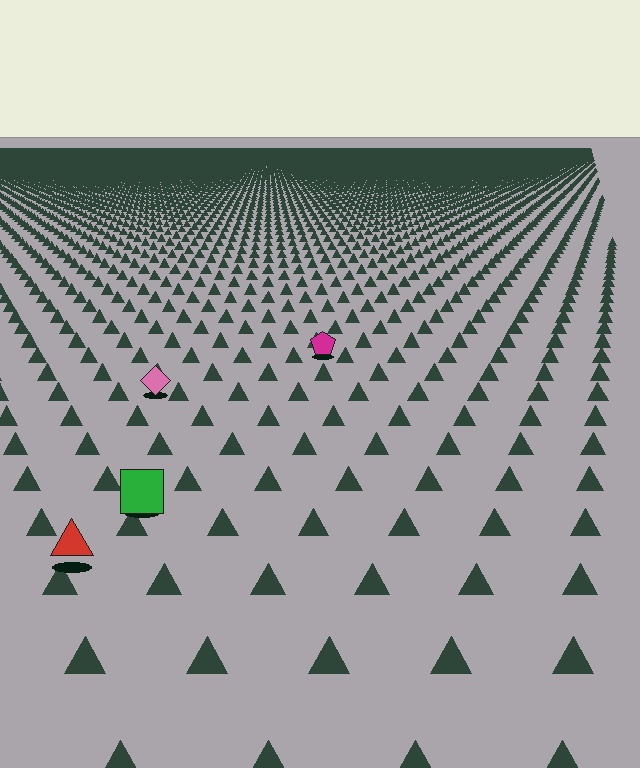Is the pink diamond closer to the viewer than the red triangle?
No. The red triangle is closer — you can tell from the texture gradient: the ground texture is coarser near it.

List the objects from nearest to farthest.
From nearest to farthest: the red triangle, the green square, the pink diamond, the magenta pentagon.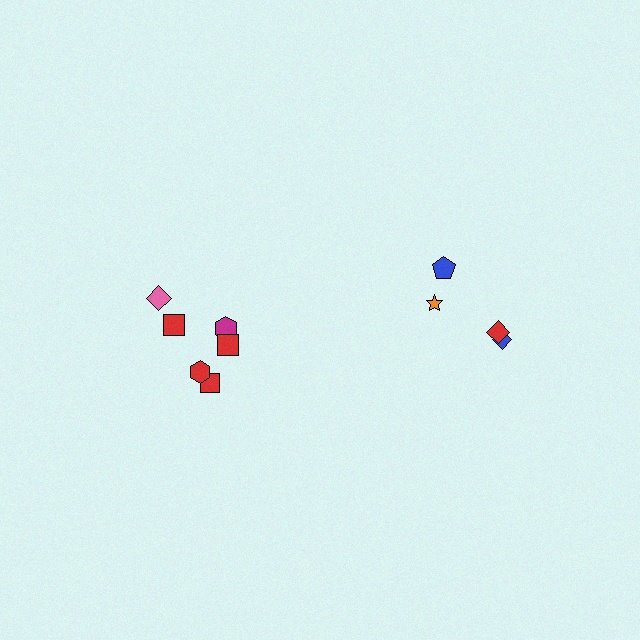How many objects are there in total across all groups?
There are 10 objects.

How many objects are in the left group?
There are 6 objects.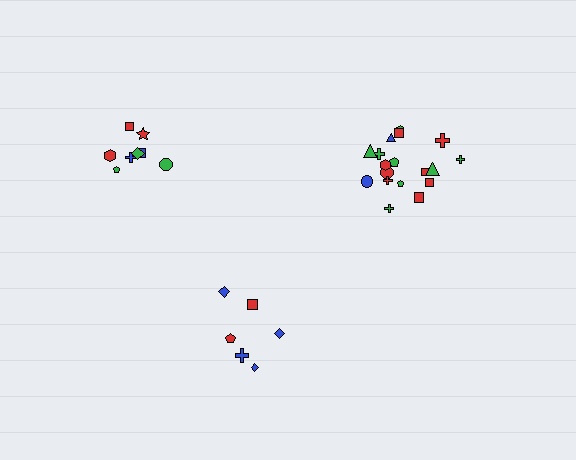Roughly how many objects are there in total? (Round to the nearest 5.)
Roughly 30 objects in total.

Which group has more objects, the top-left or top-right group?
The top-right group.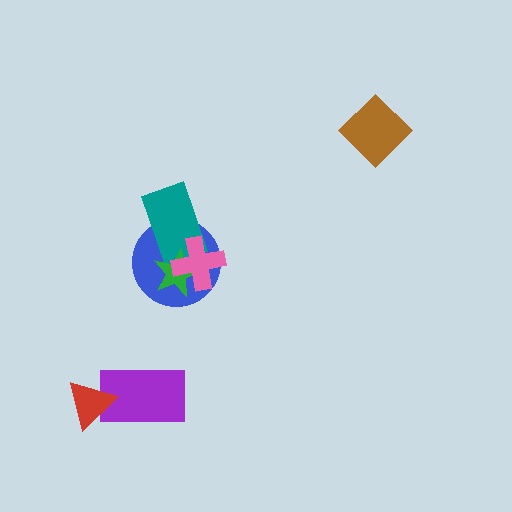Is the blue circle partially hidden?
Yes, it is partially covered by another shape.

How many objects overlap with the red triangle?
1 object overlaps with the red triangle.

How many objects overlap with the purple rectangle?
1 object overlaps with the purple rectangle.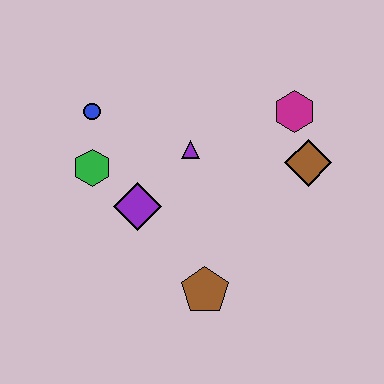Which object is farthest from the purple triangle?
The brown pentagon is farthest from the purple triangle.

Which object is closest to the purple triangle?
The purple diamond is closest to the purple triangle.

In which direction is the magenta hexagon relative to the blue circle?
The magenta hexagon is to the right of the blue circle.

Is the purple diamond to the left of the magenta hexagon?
Yes